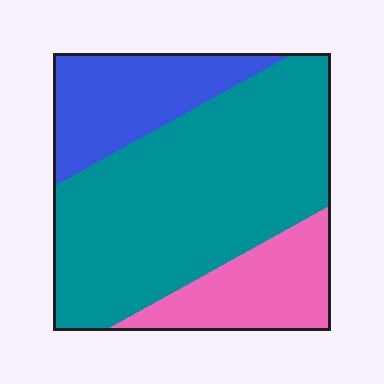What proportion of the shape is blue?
Blue covers about 20% of the shape.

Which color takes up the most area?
Teal, at roughly 60%.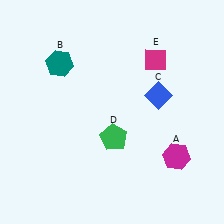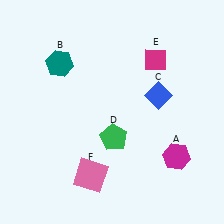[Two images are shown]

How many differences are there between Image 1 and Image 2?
There is 1 difference between the two images.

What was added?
A pink square (F) was added in Image 2.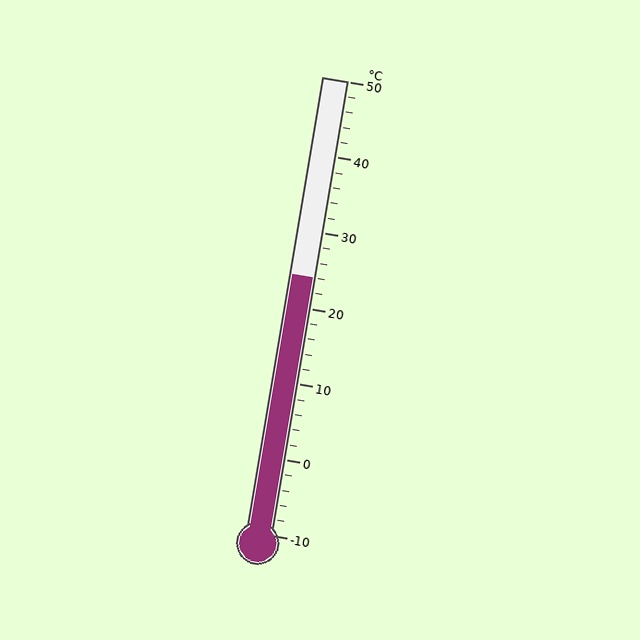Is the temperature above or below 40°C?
The temperature is below 40°C.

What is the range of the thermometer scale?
The thermometer scale ranges from -10°C to 50°C.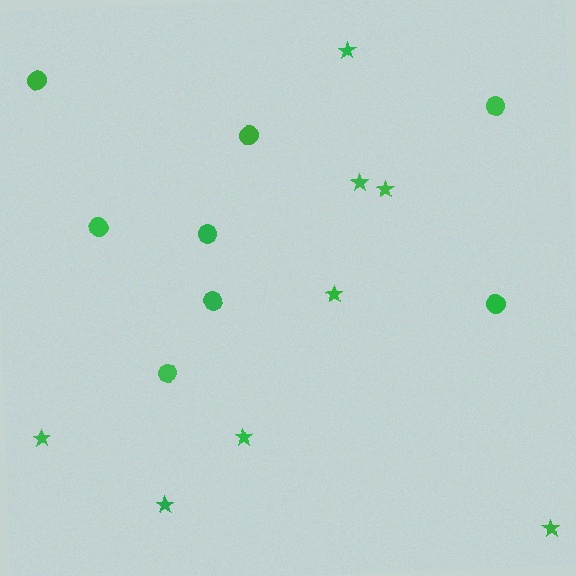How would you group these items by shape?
There are 2 groups: one group of stars (8) and one group of circles (8).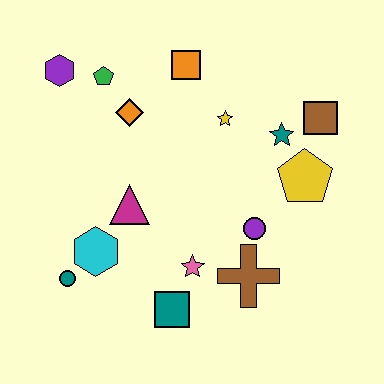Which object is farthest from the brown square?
The teal circle is farthest from the brown square.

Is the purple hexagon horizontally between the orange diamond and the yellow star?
No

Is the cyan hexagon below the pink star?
No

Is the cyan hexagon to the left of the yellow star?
Yes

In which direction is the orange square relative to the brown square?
The orange square is to the left of the brown square.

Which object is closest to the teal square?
The pink star is closest to the teal square.